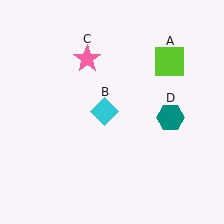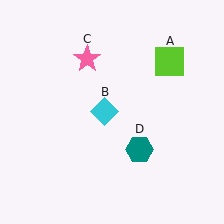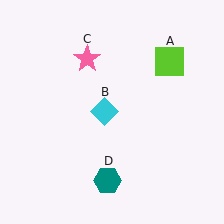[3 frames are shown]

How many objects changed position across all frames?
1 object changed position: teal hexagon (object D).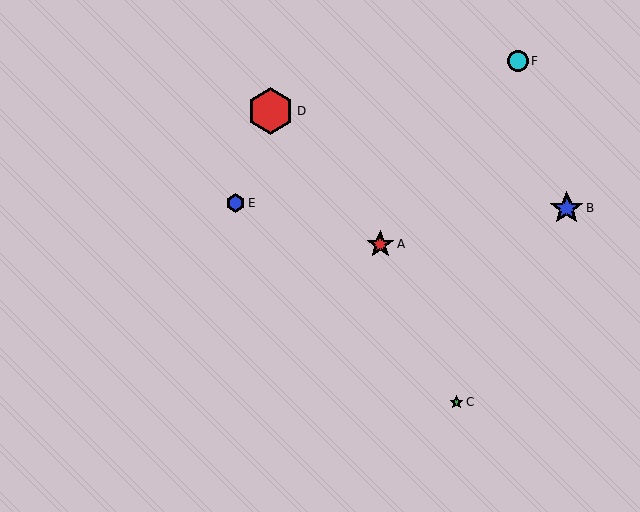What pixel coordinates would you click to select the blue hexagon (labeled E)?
Click at (236, 203) to select the blue hexagon E.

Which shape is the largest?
The red hexagon (labeled D) is the largest.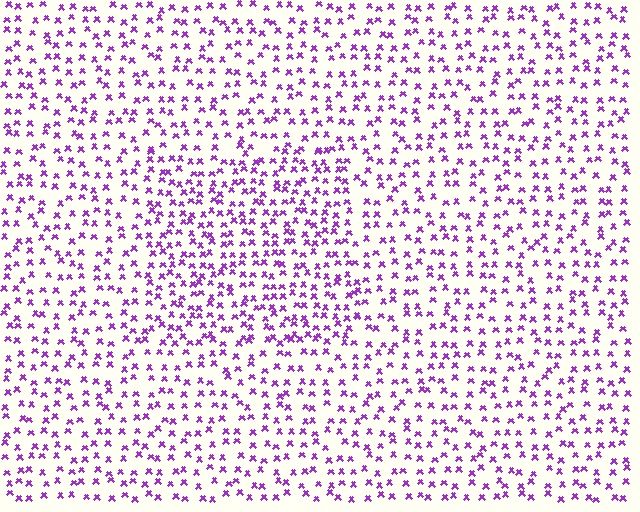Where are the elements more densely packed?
The elements are more densely packed inside the rectangle boundary.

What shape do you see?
I see a rectangle.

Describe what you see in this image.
The image contains small purple elements arranged at two different densities. A rectangle-shaped region is visible where the elements are more densely packed than the surrounding area.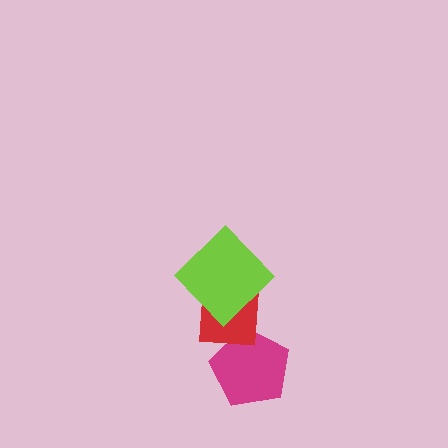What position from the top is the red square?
The red square is 2nd from the top.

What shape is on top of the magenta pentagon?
The red square is on top of the magenta pentagon.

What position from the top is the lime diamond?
The lime diamond is 1st from the top.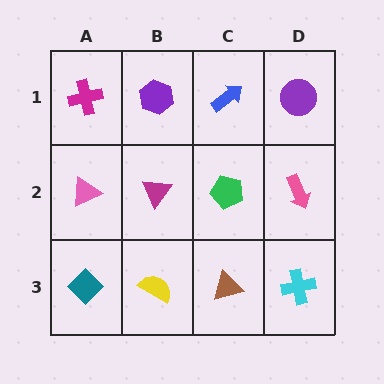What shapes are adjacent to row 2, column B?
A purple hexagon (row 1, column B), a yellow semicircle (row 3, column B), a pink triangle (row 2, column A), a green pentagon (row 2, column C).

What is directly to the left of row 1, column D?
A blue arrow.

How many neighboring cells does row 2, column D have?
3.